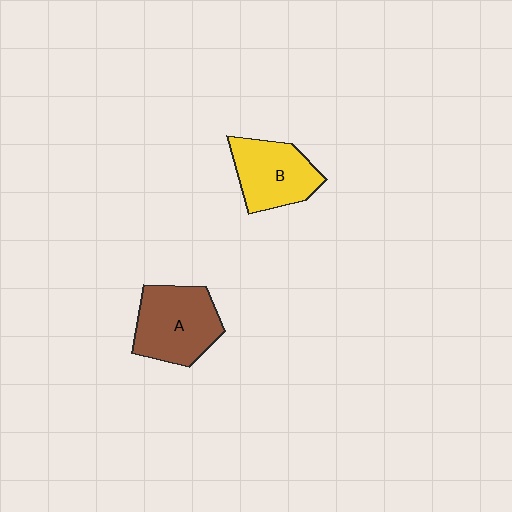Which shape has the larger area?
Shape A (brown).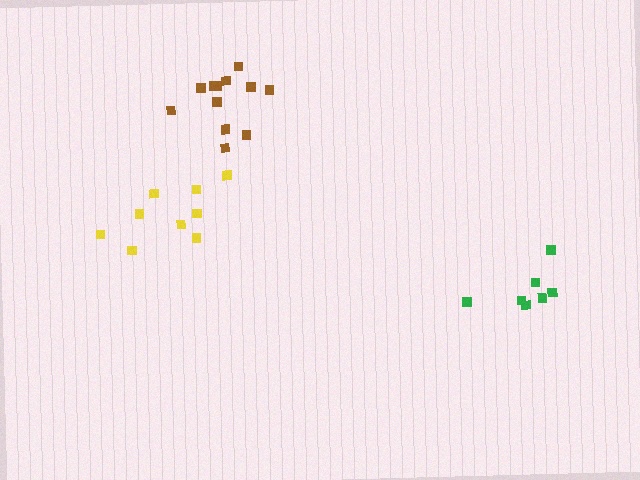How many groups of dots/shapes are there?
There are 3 groups.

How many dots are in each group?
Group 1: 12 dots, Group 2: 9 dots, Group 3: 7 dots (28 total).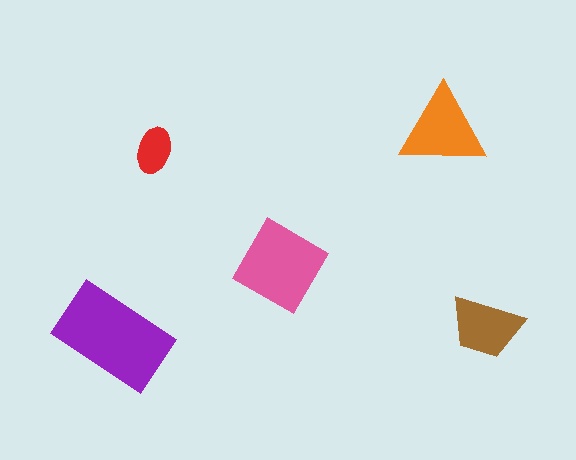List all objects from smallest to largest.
The red ellipse, the brown trapezoid, the orange triangle, the pink diamond, the purple rectangle.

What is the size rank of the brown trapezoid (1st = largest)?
4th.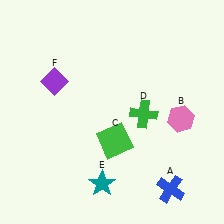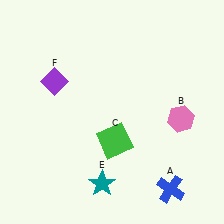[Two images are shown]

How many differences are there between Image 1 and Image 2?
There is 1 difference between the two images.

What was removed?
The green cross (D) was removed in Image 2.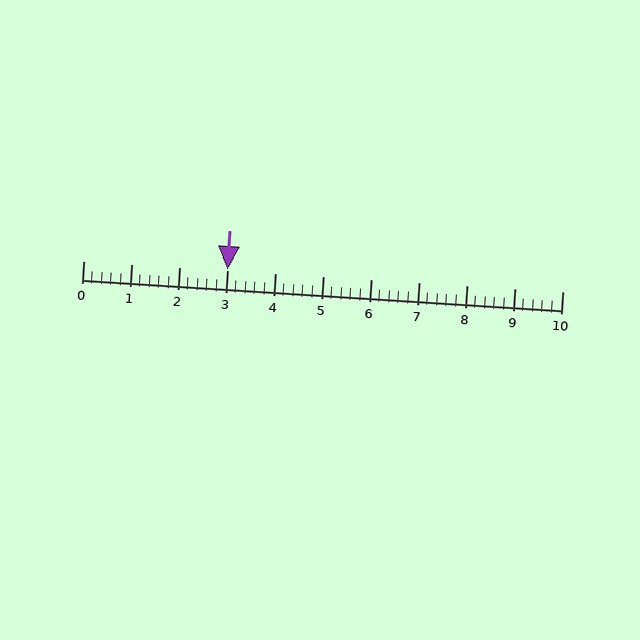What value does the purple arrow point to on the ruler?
The purple arrow points to approximately 3.0.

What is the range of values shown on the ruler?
The ruler shows values from 0 to 10.